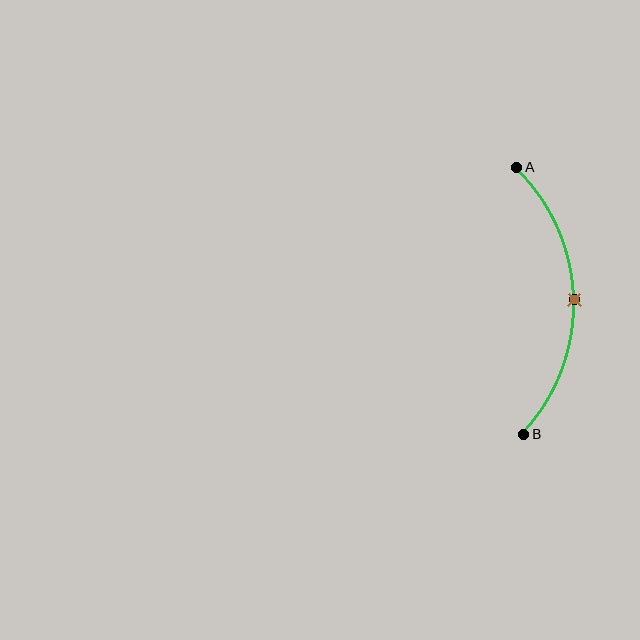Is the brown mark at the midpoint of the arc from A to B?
Yes. The brown mark lies on the arc at equal arc-length from both A and B — it is the arc midpoint.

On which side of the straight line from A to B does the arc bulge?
The arc bulges to the right of the straight line connecting A and B.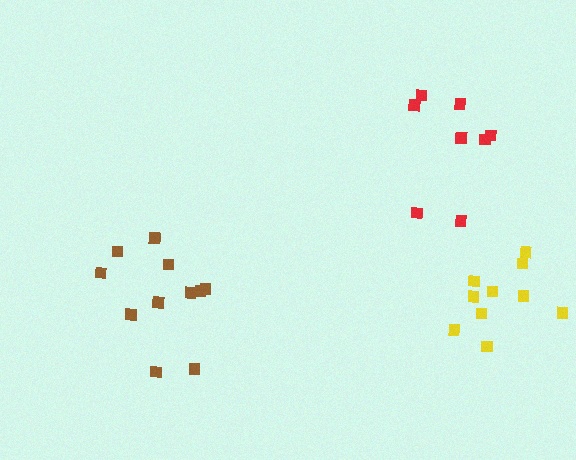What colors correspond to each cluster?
The clusters are colored: yellow, red, brown.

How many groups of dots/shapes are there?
There are 3 groups.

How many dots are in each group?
Group 1: 10 dots, Group 2: 8 dots, Group 3: 11 dots (29 total).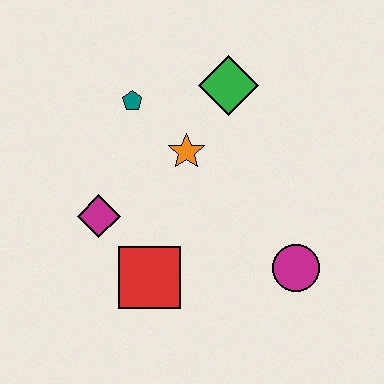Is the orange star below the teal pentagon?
Yes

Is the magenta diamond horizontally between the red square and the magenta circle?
No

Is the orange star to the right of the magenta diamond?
Yes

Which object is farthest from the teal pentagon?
The magenta circle is farthest from the teal pentagon.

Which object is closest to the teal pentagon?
The orange star is closest to the teal pentagon.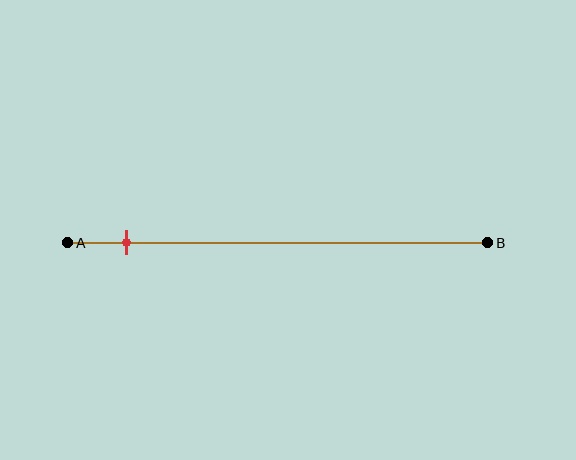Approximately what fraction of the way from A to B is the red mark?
The red mark is approximately 15% of the way from A to B.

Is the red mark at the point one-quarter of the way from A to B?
No, the mark is at about 15% from A, not at the 25% one-quarter point.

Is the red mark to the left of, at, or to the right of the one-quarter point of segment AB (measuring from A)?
The red mark is to the left of the one-quarter point of segment AB.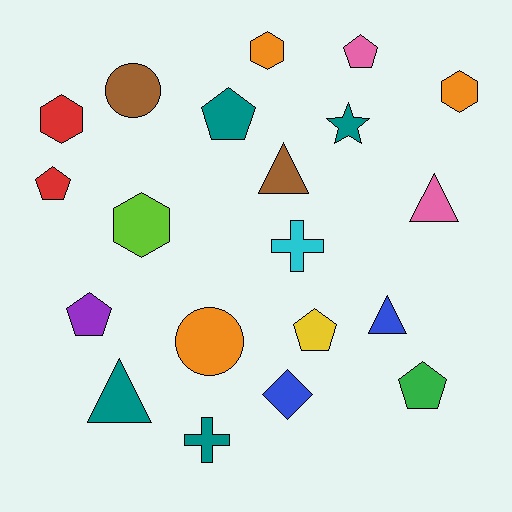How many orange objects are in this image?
There are 3 orange objects.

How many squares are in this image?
There are no squares.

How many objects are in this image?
There are 20 objects.